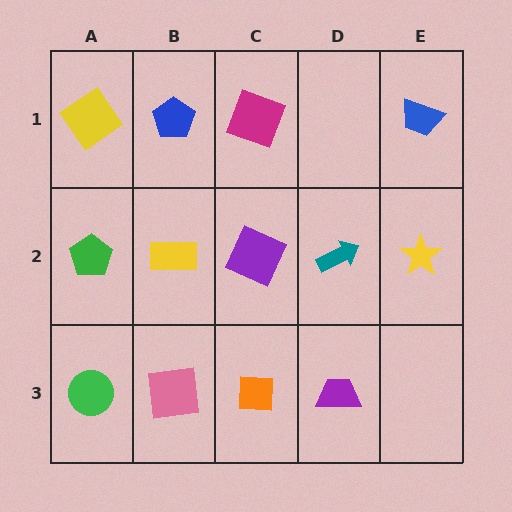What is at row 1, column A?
A yellow diamond.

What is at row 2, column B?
A yellow rectangle.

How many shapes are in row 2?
5 shapes.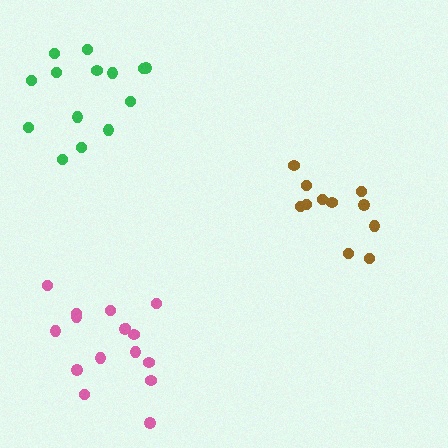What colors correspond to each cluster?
The clusters are colored: brown, green, pink.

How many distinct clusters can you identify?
There are 3 distinct clusters.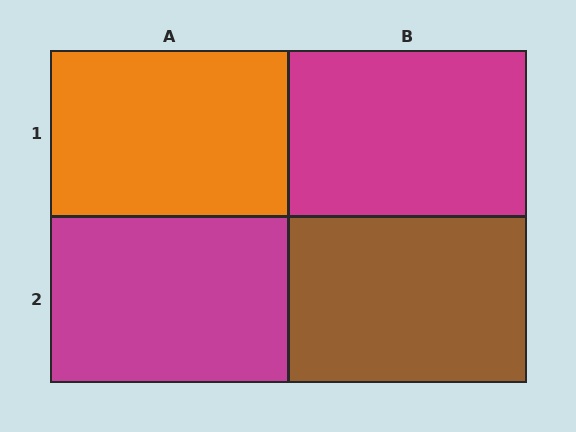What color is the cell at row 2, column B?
Brown.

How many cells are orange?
1 cell is orange.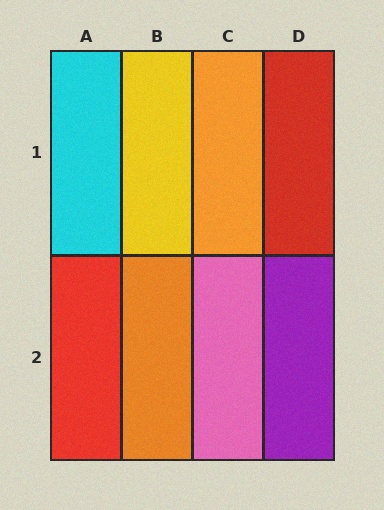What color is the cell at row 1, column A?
Cyan.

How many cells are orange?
2 cells are orange.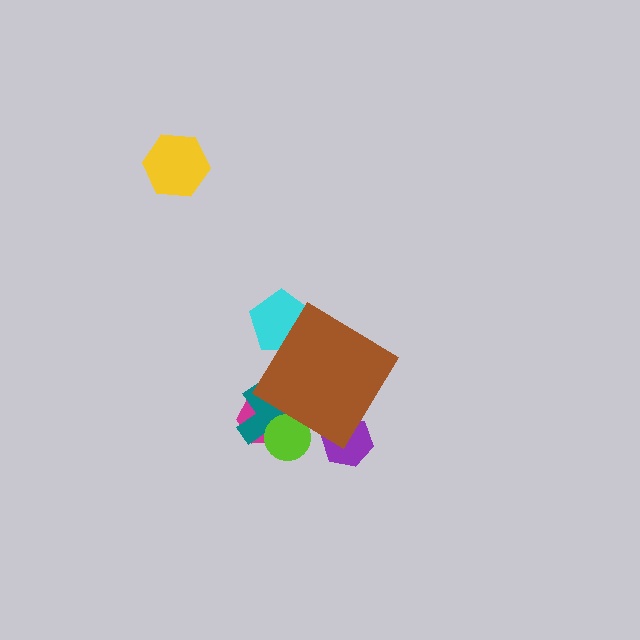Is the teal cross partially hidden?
Yes, the teal cross is partially hidden behind the brown diamond.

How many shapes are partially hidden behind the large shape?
5 shapes are partially hidden.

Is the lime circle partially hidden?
Yes, the lime circle is partially hidden behind the brown diamond.